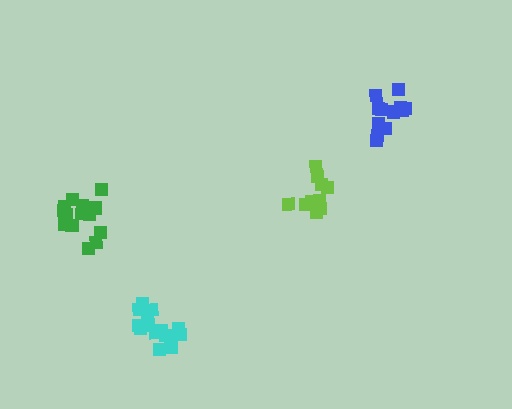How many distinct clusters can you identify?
There are 4 distinct clusters.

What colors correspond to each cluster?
The clusters are colored: cyan, blue, green, lime.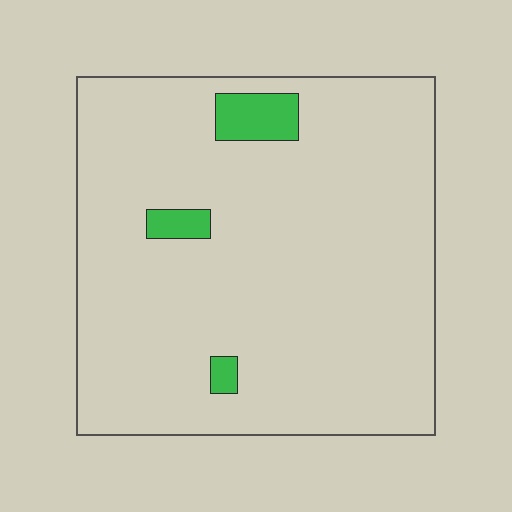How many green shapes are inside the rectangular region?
3.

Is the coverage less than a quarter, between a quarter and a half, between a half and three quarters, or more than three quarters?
Less than a quarter.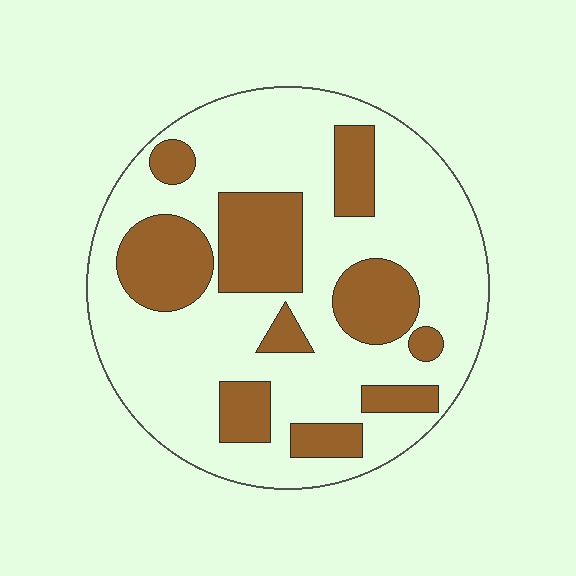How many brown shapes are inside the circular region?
10.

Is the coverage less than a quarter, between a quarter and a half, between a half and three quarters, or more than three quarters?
Between a quarter and a half.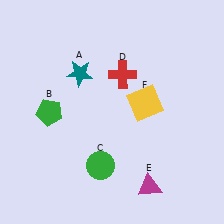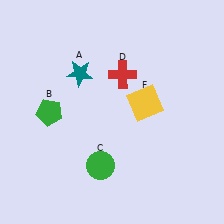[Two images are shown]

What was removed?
The magenta triangle (E) was removed in Image 2.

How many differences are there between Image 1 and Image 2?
There is 1 difference between the two images.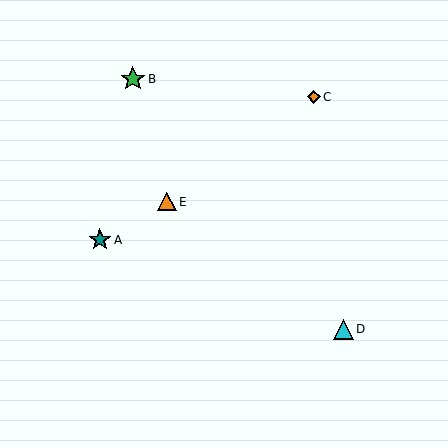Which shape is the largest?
The green star (labeled B) is the largest.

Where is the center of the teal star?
The center of the teal star is at (100, 240).